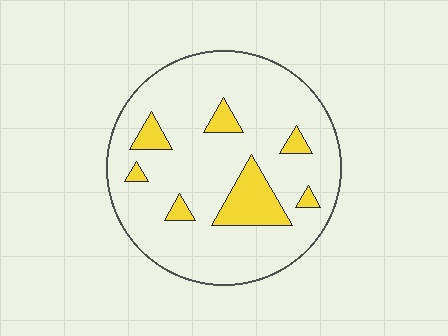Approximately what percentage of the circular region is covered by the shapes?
Approximately 15%.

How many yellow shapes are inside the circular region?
7.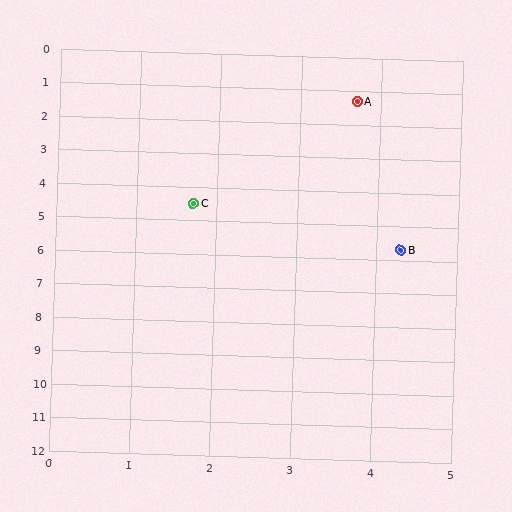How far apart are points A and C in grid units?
Points A and C are about 3.8 grid units apart.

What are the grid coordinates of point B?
Point B is at approximately (4.3, 5.7).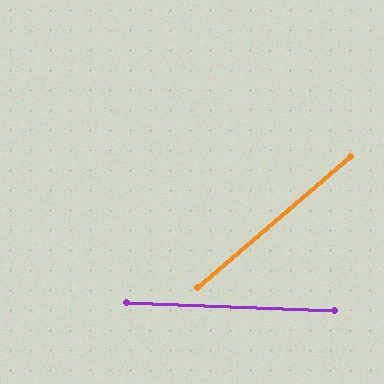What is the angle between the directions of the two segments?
Approximately 42 degrees.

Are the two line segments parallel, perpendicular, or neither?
Neither parallel nor perpendicular — they differ by about 42°.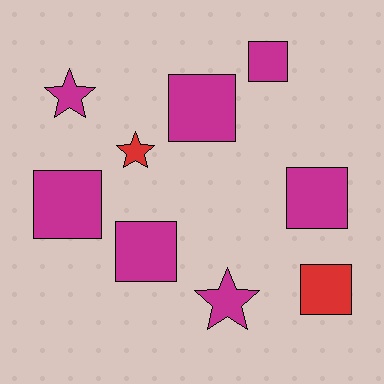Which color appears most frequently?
Magenta, with 7 objects.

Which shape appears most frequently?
Square, with 6 objects.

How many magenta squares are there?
There are 5 magenta squares.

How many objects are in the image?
There are 9 objects.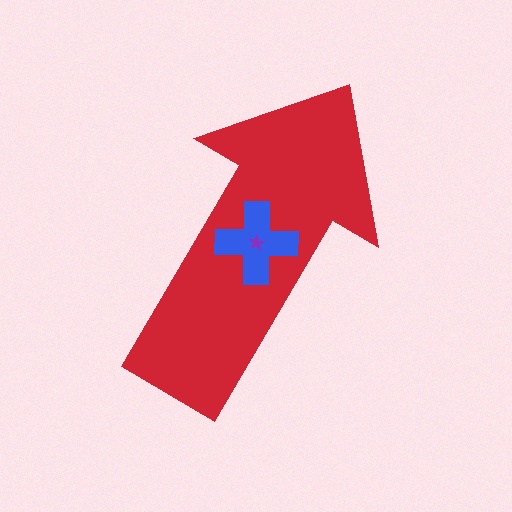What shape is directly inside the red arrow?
The blue cross.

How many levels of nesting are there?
3.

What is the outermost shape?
The red arrow.